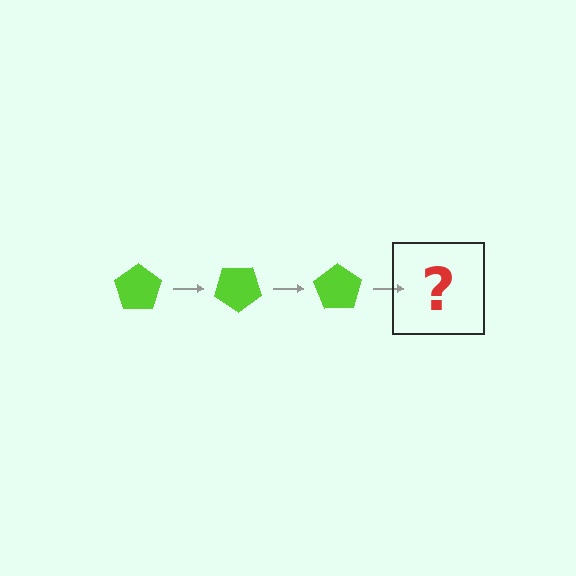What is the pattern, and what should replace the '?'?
The pattern is that the pentagon rotates 35 degrees each step. The '?' should be a lime pentagon rotated 105 degrees.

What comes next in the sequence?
The next element should be a lime pentagon rotated 105 degrees.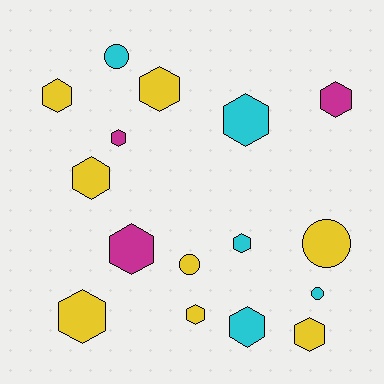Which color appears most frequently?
Yellow, with 8 objects.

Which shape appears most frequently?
Hexagon, with 12 objects.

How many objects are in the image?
There are 16 objects.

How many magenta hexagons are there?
There are 3 magenta hexagons.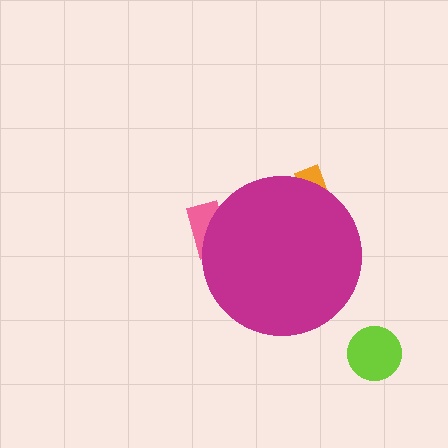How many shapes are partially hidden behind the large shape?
2 shapes are partially hidden.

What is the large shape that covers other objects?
A magenta circle.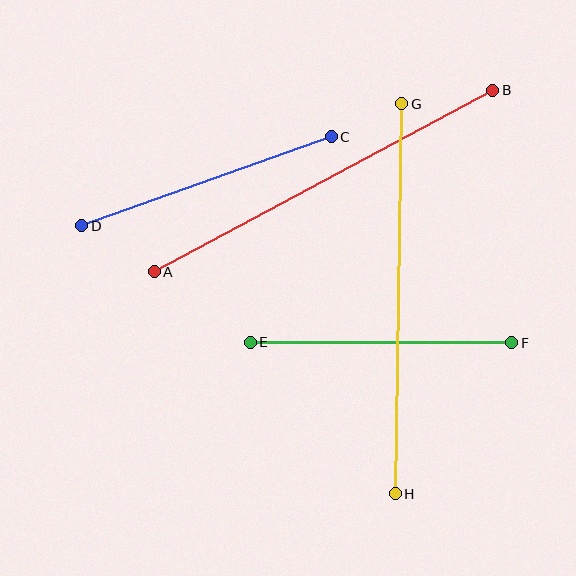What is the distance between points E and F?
The distance is approximately 261 pixels.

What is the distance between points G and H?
The distance is approximately 390 pixels.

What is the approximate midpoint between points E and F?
The midpoint is at approximately (381, 343) pixels.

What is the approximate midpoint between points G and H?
The midpoint is at approximately (398, 299) pixels.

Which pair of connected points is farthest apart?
Points G and H are farthest apart.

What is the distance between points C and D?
The distance is approximately 265 pixels.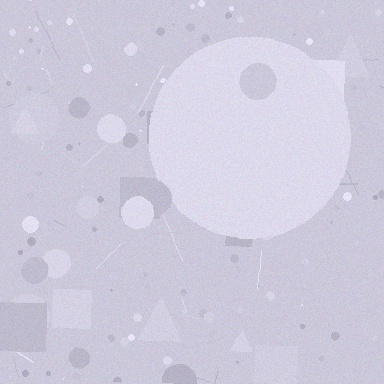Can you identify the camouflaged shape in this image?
The camouflaged shape is a circle.